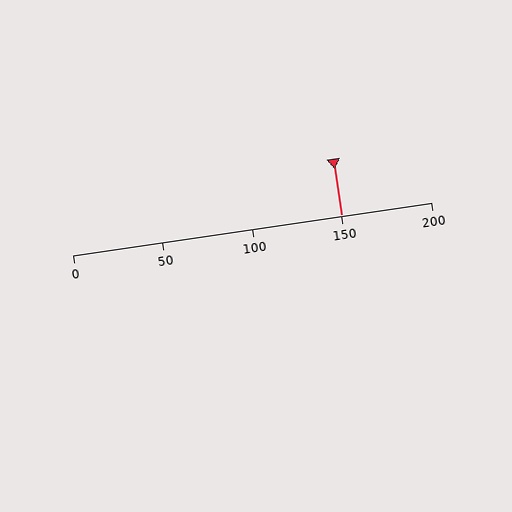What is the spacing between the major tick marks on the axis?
The major ticks are spaced 50 apart.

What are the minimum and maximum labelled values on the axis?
The axis runs from 0 to 200.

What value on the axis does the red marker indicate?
The marker indicates approximately 150.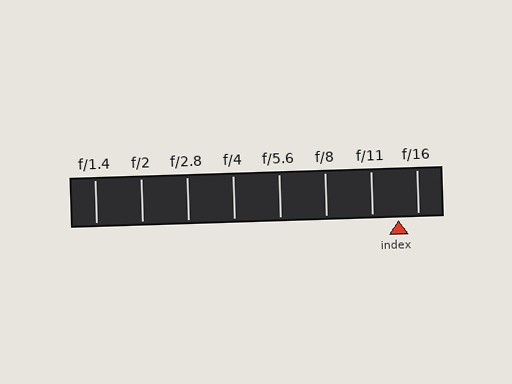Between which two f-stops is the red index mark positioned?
The index mark is between f/11 and f/16.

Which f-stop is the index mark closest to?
The index mark is closest to f/16.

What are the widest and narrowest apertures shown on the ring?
The widest aperture shown is f/1.4 and the narrowest is f/16.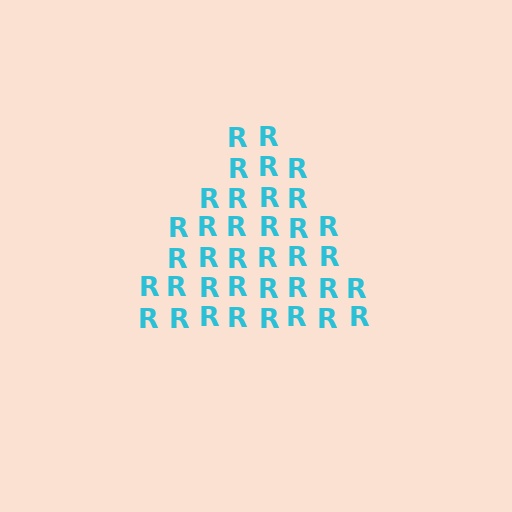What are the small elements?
The small elements are letter R's.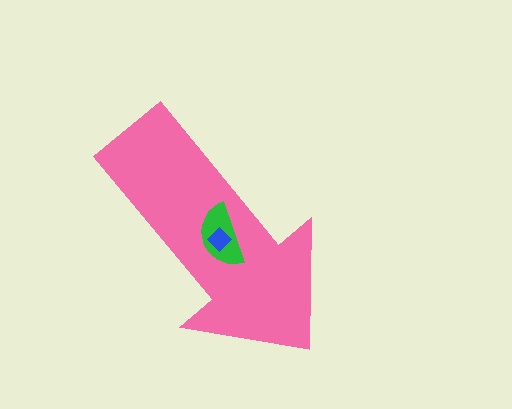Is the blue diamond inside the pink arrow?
Yes.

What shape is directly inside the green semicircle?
The blue diamond.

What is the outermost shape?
The pink arrow.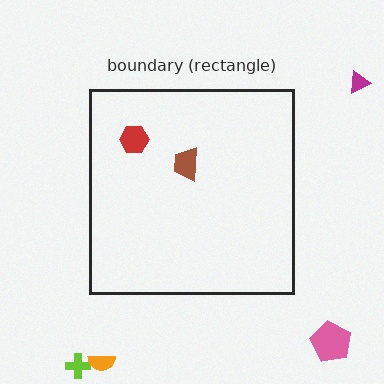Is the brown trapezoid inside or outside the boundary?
Inside.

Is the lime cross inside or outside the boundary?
Outside.